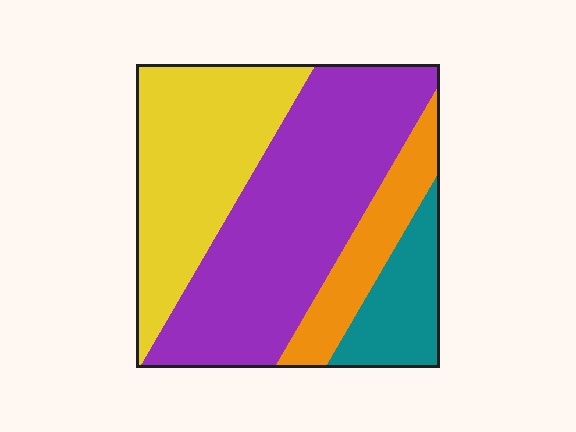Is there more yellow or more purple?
Purple.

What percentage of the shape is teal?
Teal takes up less than a sixth of the shape.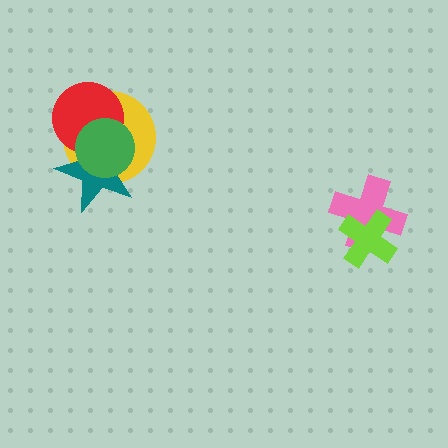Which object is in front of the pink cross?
The lime cross is in front of the pink cross.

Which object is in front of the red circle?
The green circle is in front of the red circle.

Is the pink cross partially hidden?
Yes, it is partially covered by another shape.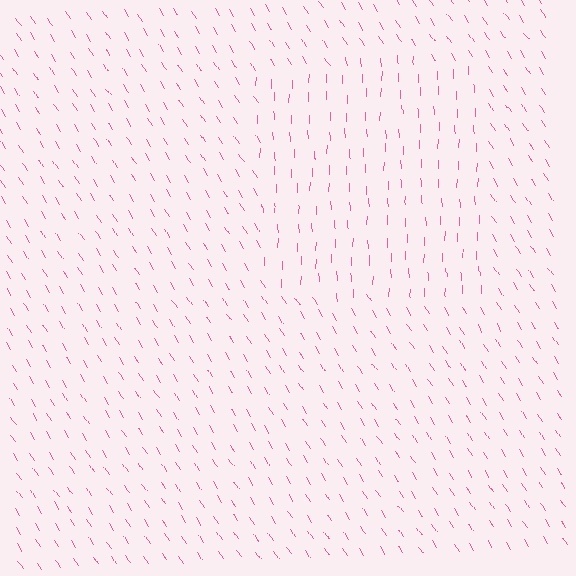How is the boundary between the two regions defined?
The boundary is defined purely by a change in line orientation (approximately 32 degrees difference). All lines are the same color and thickness.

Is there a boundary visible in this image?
Yes, there is a texture boundary formed by a change in line orientation.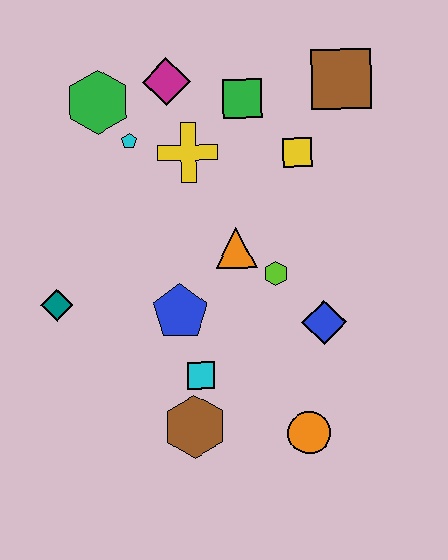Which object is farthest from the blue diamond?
The green hexagon is farthest from the blue diamond.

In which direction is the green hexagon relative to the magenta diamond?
The green hexagon is to the left of the magenta diamond.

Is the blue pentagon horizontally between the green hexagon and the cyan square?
Yes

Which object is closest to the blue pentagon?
The cyan square is closest to the blue pentagon.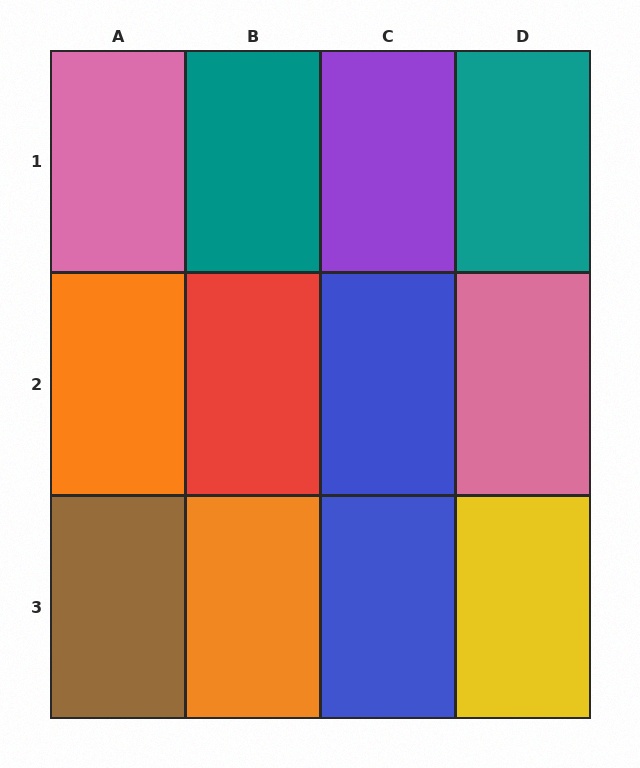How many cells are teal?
2 cells are teal.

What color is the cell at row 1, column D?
Teal.